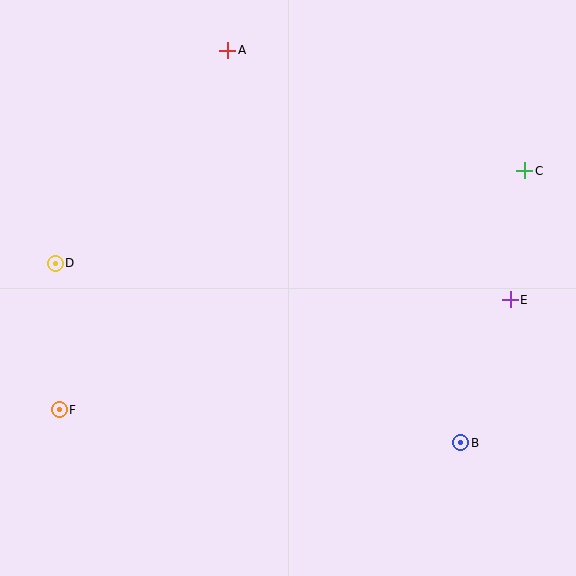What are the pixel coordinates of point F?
Point F is at (59, 410).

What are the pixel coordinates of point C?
Point C is at (525, 171).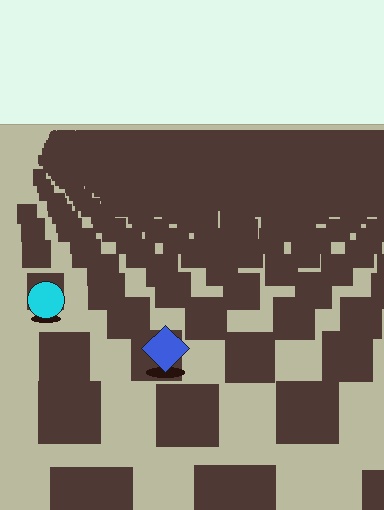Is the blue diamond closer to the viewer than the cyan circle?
Yes. The blue diamond is closer — you can tell from the texture gradient: the ground texture is coarser near it.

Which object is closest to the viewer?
The blue diamond is closest. The texture marks near it are larger and more spread out.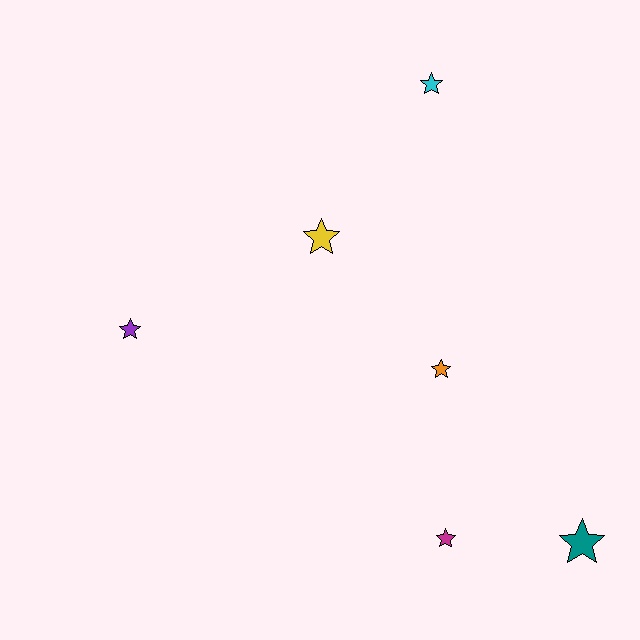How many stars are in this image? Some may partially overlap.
There are 6 stars.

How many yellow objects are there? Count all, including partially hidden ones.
There is 1 yellow object.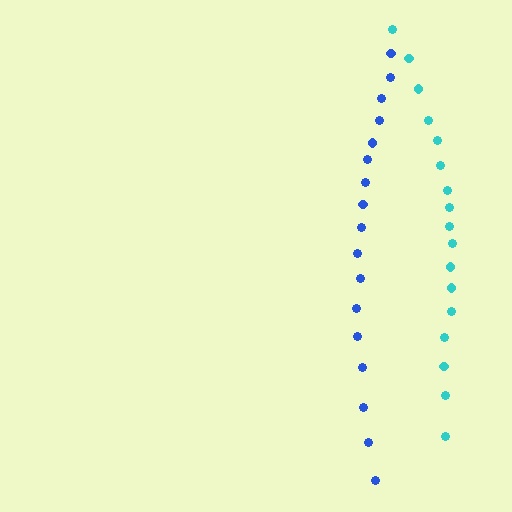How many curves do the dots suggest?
There are 2 distinct paths.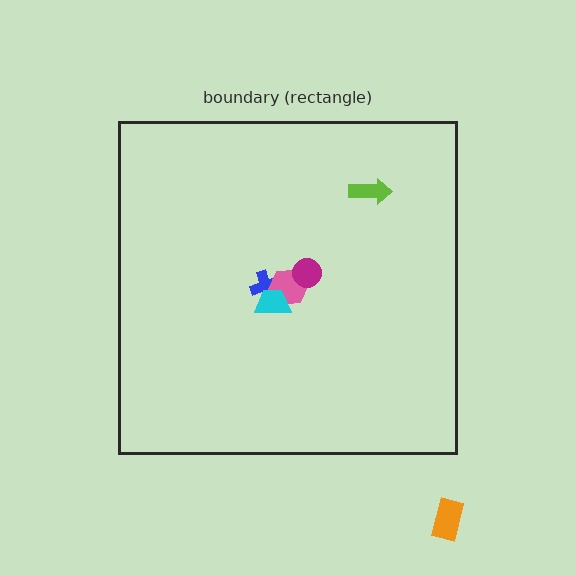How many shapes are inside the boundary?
5 inside, 1 outside.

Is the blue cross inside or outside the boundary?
Inside.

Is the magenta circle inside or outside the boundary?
Inside.